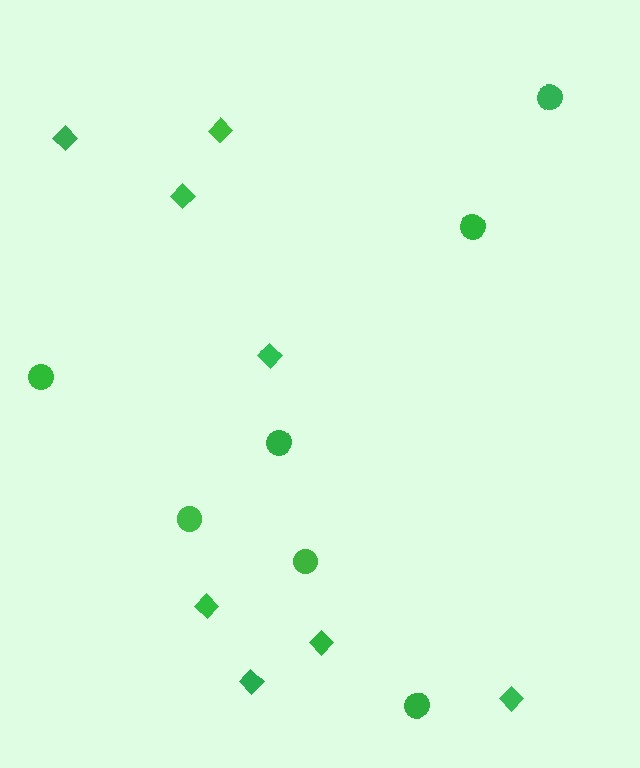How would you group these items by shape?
There are 2 groups: one group of circles (7) and one group of diamonds (8).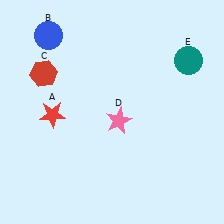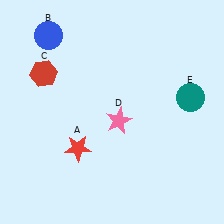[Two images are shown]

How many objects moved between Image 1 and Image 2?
2 objects moved between the two images.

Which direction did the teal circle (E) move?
The teal circle (E) moved down.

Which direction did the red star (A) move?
The red star (A) moved down.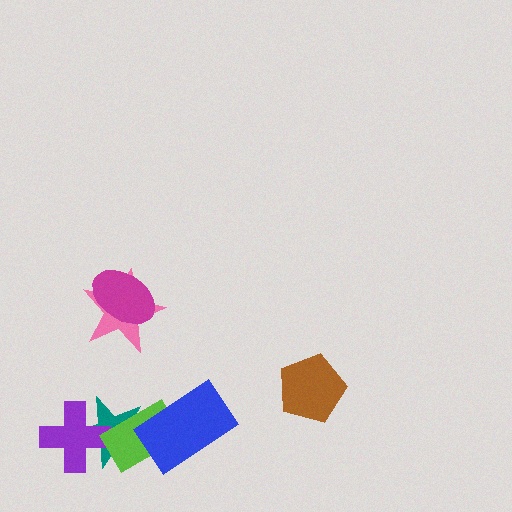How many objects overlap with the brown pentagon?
0 objects overlap with the brown pentagon.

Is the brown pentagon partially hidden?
No, no other shape covers it.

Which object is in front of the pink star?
The magenta ellipse is in front of the pink star.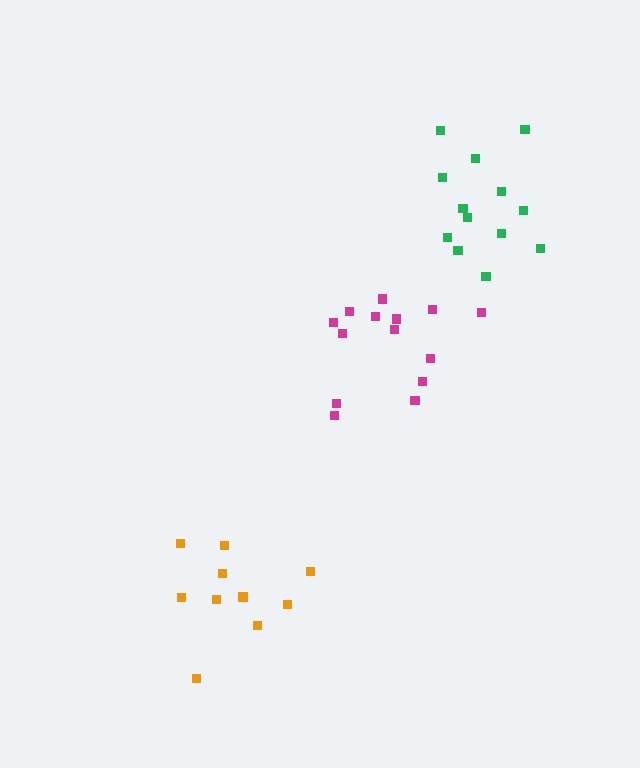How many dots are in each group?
Group 1: 10 dots, Group 2: 14 dots, Group 3: 13 dots (37 total).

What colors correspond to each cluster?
The clusters are colored: orange, magenta, green.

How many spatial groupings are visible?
There are 3 spatial groupings.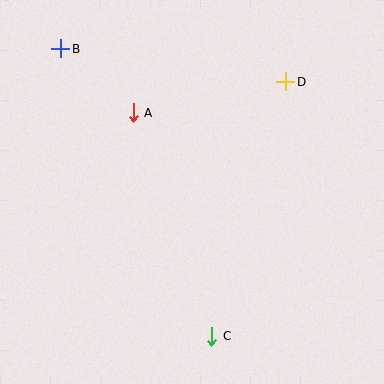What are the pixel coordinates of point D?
Point D is at (286, 82).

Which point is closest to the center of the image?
Point A at (133, 113) is closest to the center.